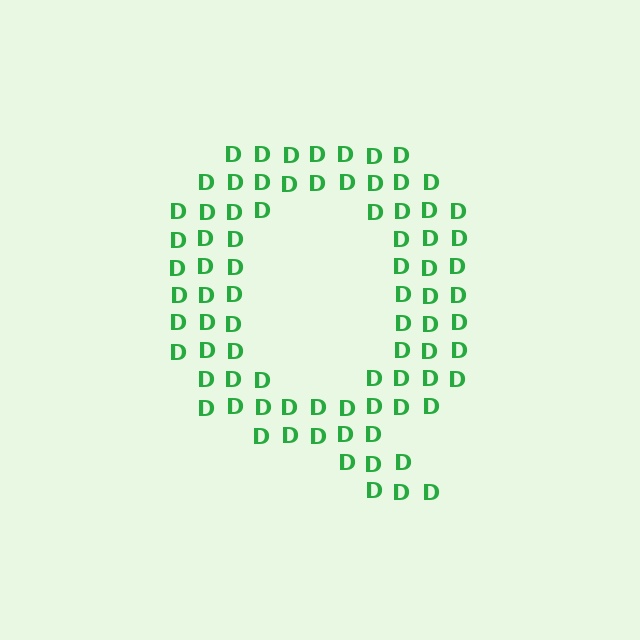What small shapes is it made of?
It is made of small letter D's.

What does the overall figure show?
The overall figure shows the letter Q.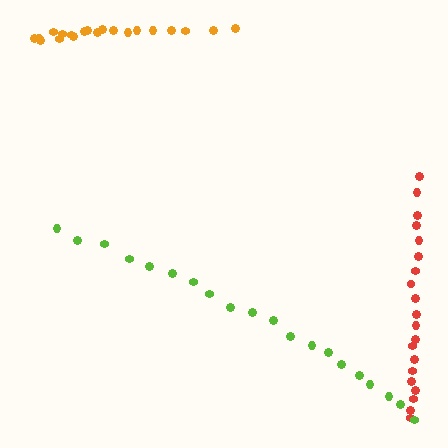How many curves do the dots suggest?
There are 3 distinct paths.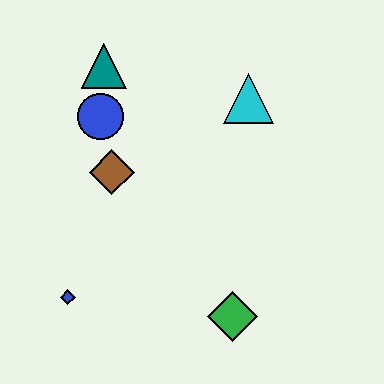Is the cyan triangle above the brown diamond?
Yes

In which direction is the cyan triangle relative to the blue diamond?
The cyan triangle is above the blue diamond.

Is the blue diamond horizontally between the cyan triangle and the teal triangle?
No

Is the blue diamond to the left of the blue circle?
Yes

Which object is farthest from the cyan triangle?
The blue diamond is farthest from the cyan triangle.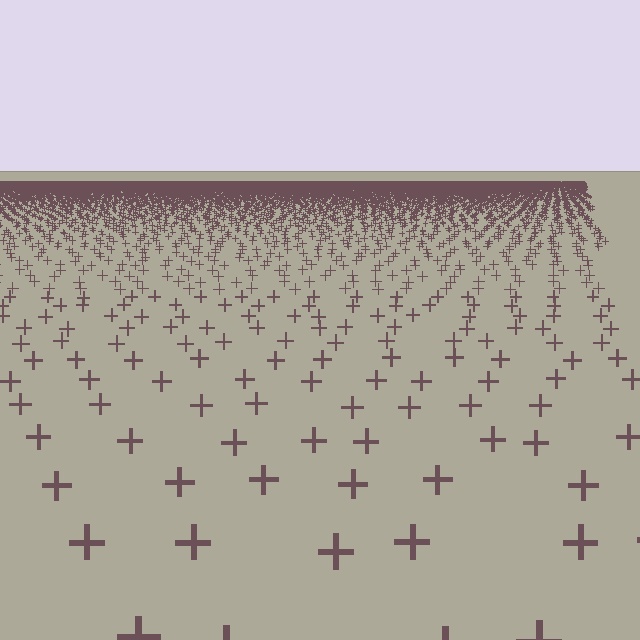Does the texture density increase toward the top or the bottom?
Density increases toward the top.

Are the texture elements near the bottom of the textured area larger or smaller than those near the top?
Larger. Near the bottom, elements are closer to the viewer and appear at a bigger on-screen size.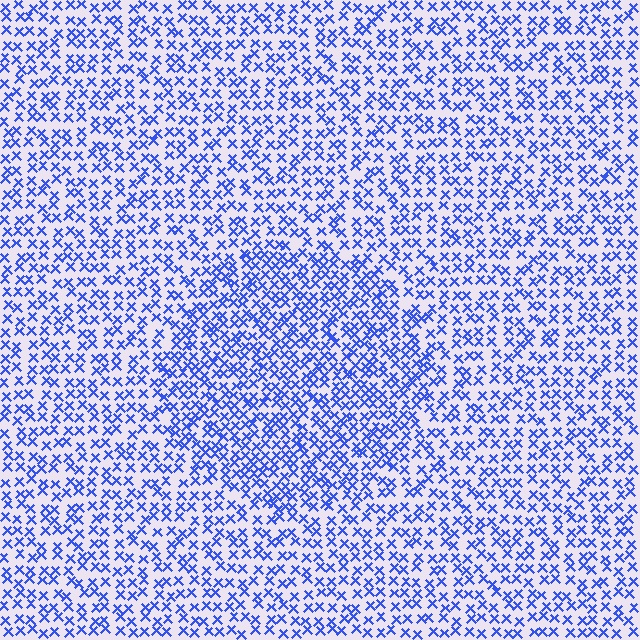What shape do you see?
I see a circle.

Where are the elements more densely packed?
The elements are more densely packed inside the circle boundary.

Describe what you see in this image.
The image contains small blue elements arranged at two different densities. A circle-shaped region is visible where the elements are more densely packed than the surrounding area.